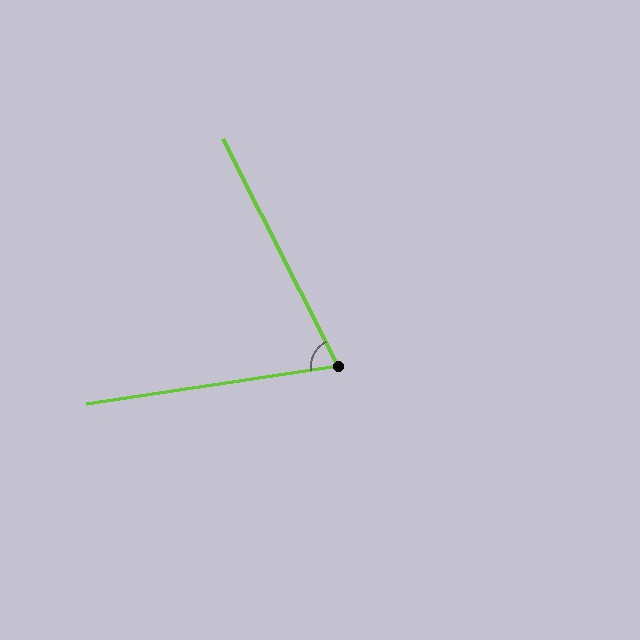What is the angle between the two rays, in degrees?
Approximately 72 degrees.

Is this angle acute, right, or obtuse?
It is acute.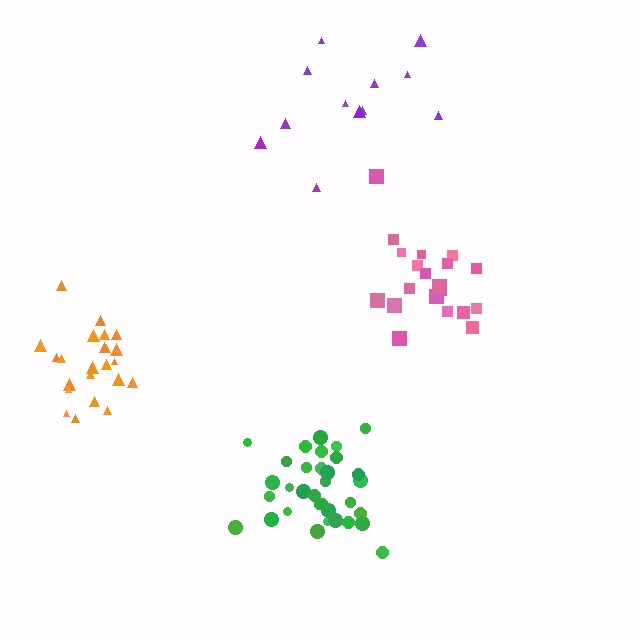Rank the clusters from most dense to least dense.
green, orange, pink, purple.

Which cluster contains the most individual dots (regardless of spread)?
Green (33).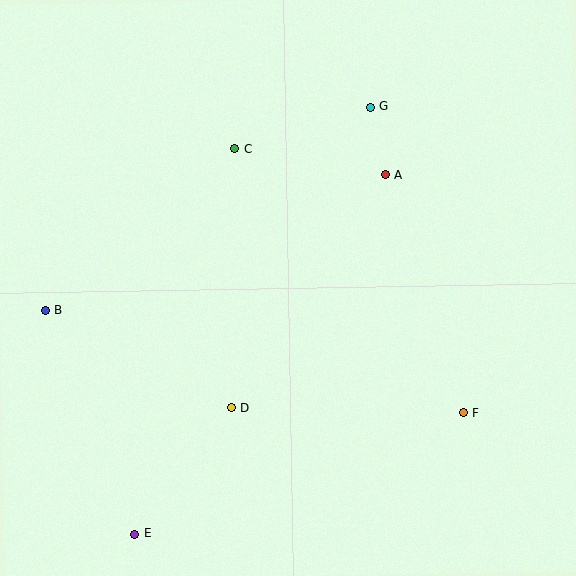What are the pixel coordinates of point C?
Point C is at (234, 149).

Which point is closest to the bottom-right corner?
Point F is closest to the bottom-right corner.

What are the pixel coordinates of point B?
Point B is at (46, 310).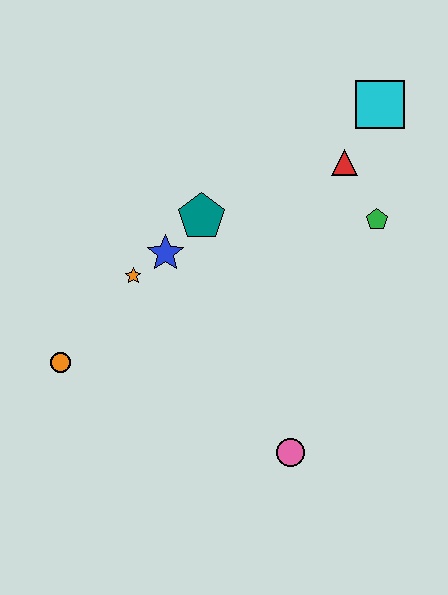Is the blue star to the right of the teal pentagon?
No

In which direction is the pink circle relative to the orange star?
The pink circle is below the orange star.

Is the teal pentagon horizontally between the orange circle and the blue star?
No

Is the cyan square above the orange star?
Yes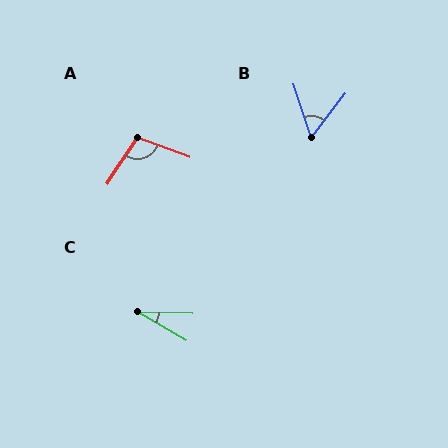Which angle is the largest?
A, at approximately 103 degrees.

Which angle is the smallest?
C, at approximately 29 degrees.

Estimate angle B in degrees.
Approximately 56 degrees.